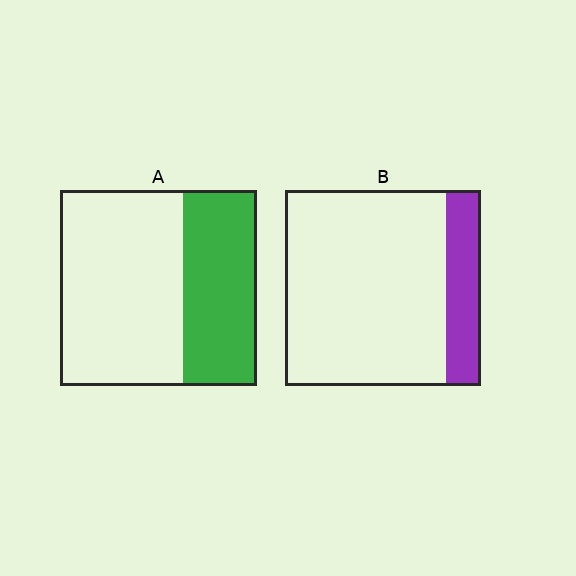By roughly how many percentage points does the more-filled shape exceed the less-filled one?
By roughly 20 percentage points (A over B).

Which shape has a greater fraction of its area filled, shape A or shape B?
Shape A.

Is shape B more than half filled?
No.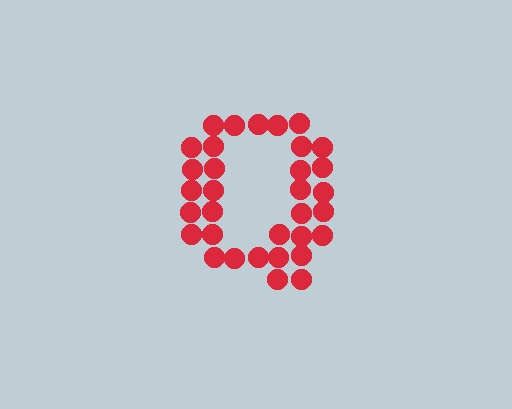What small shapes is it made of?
It is made of small circles.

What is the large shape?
The large shape is the letter Q.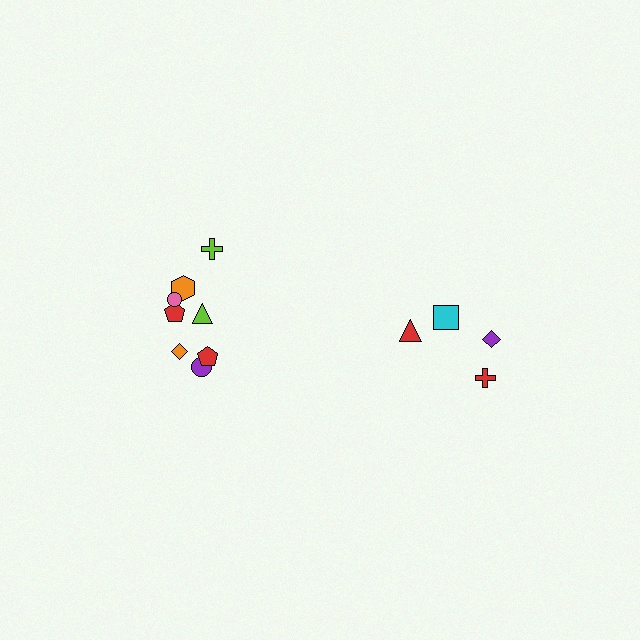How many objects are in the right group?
There are 4 objects.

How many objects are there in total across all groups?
There are 12 objects.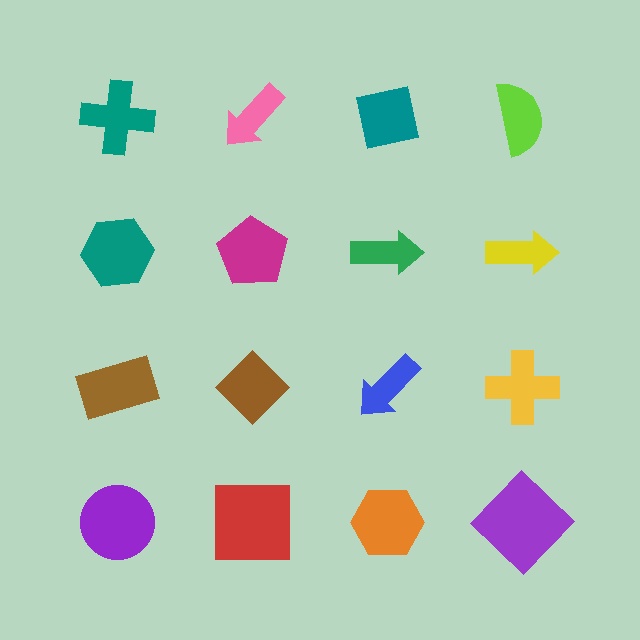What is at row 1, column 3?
A teal square.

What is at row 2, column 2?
A magenta pentagon.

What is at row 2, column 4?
A yellow arrow.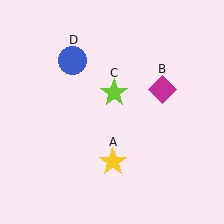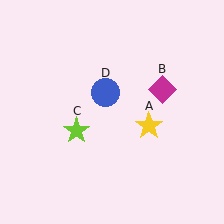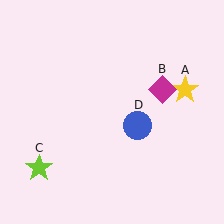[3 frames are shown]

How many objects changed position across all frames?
3 objects changed position: yellow star (object A), lime star (object C), blue circle (object D).